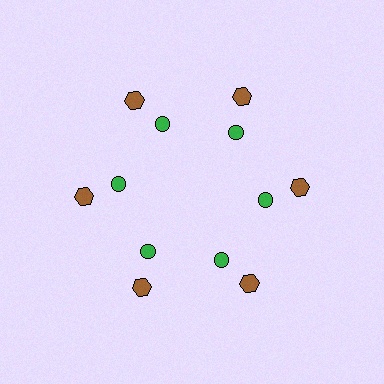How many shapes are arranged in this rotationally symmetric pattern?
There are 12 shapes, arranged in 6 groups of 2.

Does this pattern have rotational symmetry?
Yes, this pattern has 6-fold rotational symmetry. It looks the same after rotating 60 degrees around the center.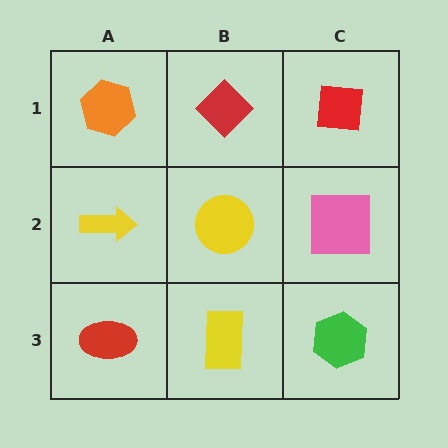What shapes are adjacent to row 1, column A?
A yellow arrow (row 2, column A), a red diamond (row 1, column B).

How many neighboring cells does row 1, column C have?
2.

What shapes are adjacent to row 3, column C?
A pink square (row 2, column C), a yellow rectangle (row 3, column B).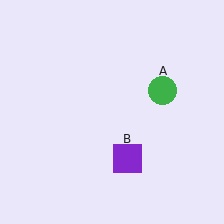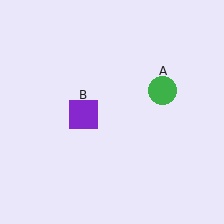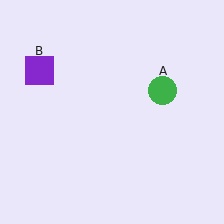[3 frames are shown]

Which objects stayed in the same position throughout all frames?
Green circle (object A) remained stationary.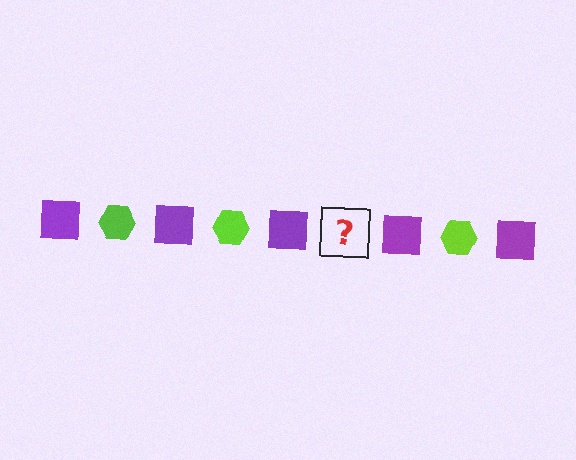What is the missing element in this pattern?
The missing element is a lime hexagon.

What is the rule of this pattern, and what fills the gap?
The rule is that the pattern alternates between purple square and lime hexagon. The gap should be filled with a lime hexagon.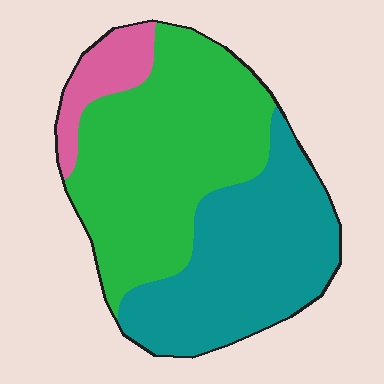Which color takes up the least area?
Pink, at roughly 10%.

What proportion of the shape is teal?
Teal takes up about two fifths (2/5) of the shape.